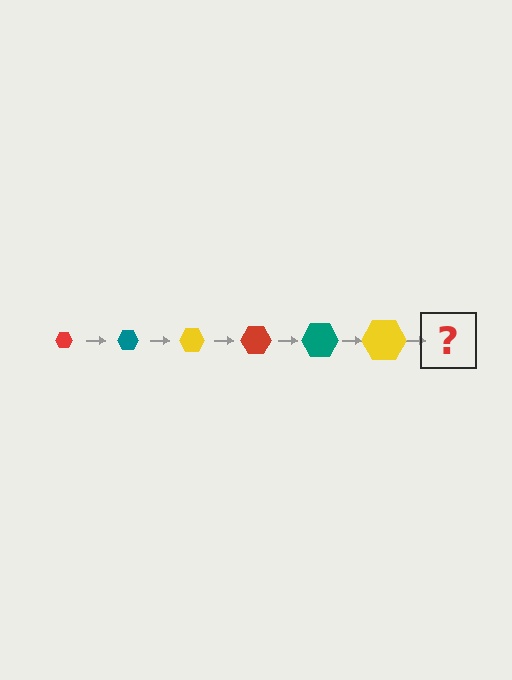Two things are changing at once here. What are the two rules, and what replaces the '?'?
The two rules are that the hexagon grows larger each step and the color cycles through red, teal, and yellow. The '?' should be a red hexagon, larger than the previous one.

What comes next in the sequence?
The next element should be a red hexagon, larger than the previous one.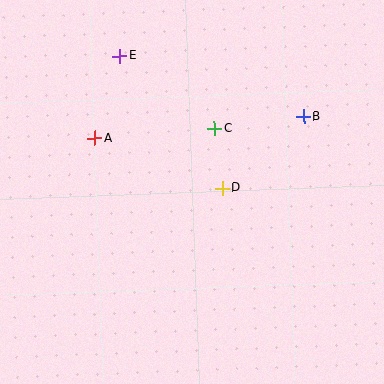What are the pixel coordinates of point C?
Point C is at (214, 128).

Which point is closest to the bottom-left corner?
Point A is closest to the bottom-left corner.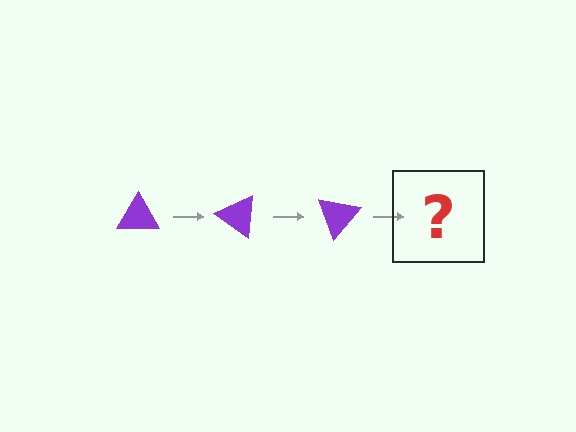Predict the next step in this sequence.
The next step is a purple triangle rotated 105 degrees.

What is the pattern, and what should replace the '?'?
The pattern is that the triangle rotates 35 degrees each step. The '?' should be a purple triangle rotated 105 degrees.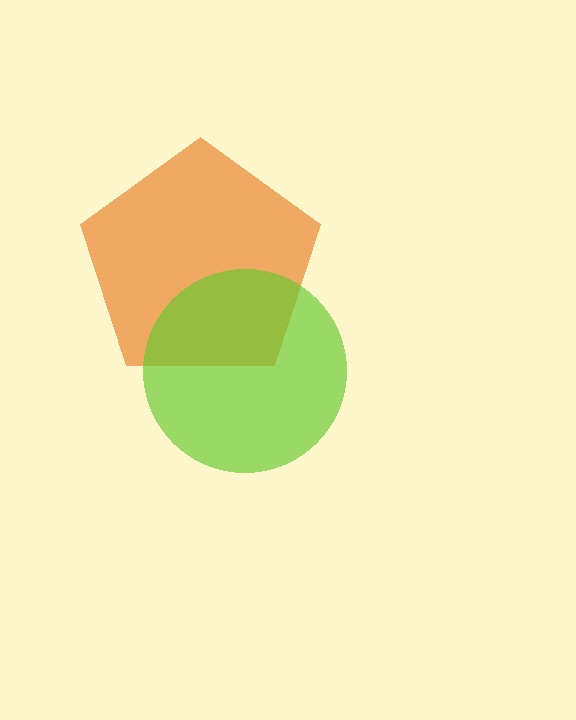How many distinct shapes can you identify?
There are 2 distinct shapes: an orange pentagon, a lime circle.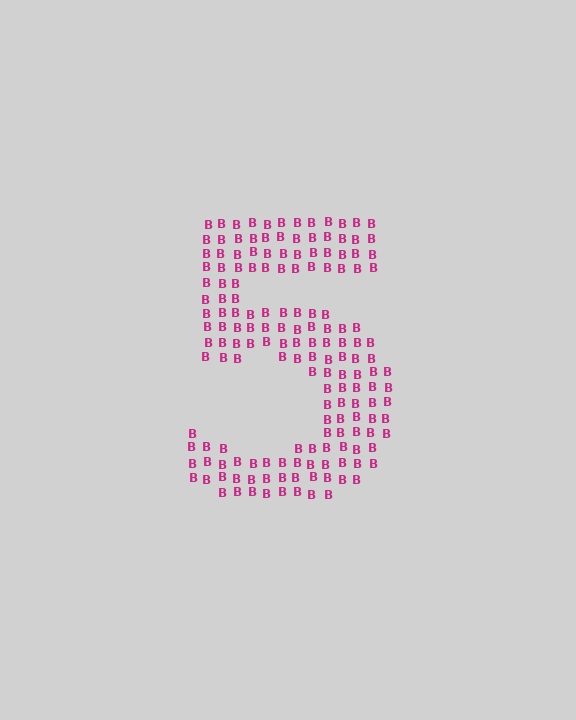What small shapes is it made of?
It is made of small letter B's.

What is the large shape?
The large shape is the digit 5.